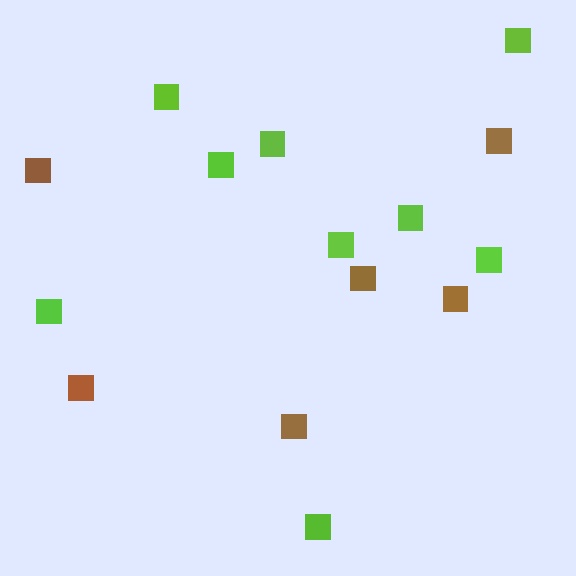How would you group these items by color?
There are 2 groups: one group of lime squares (9) and one group of brown squares (6).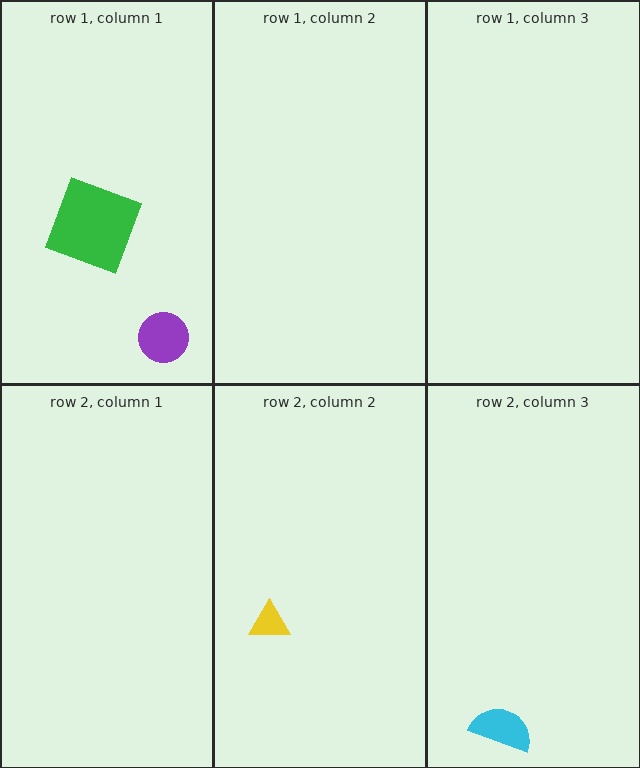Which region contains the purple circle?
The row 1, column 1 region.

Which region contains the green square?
The row 1, column 1 region.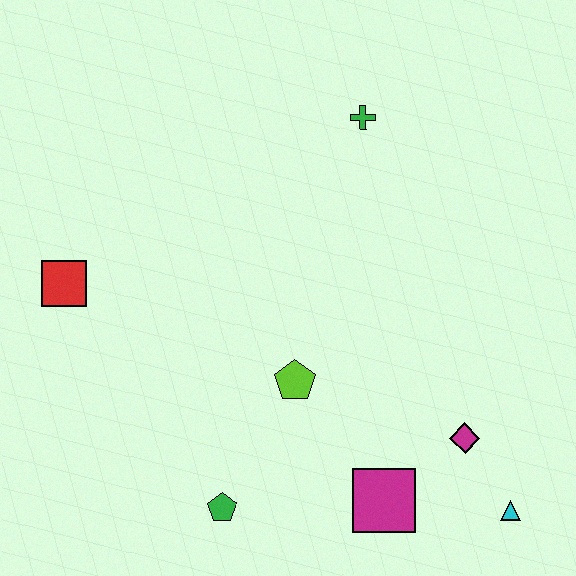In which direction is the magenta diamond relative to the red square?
The magenta diamond is to the right of the red square.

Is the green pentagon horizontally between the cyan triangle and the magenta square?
No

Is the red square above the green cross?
No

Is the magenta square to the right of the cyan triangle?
No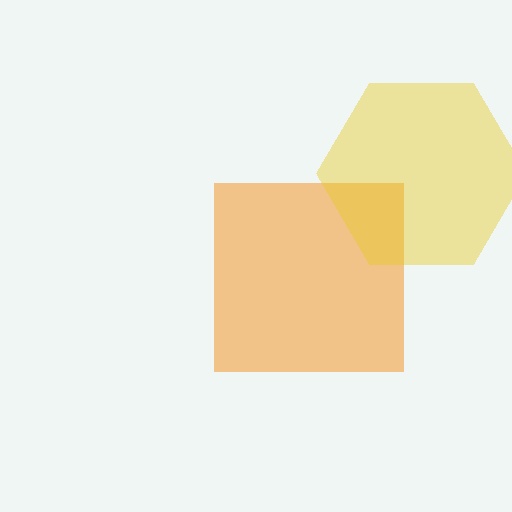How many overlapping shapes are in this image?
There are 2 overlapping shapes in the image.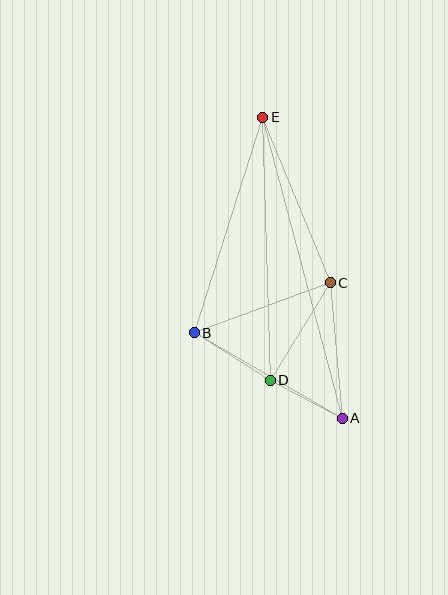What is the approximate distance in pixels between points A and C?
The distance between A and C is approximately 136 pixels.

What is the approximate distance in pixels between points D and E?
The distance between D and E is approximately 263 pixels.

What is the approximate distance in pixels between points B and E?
The distance between B and E is approximately 226 pixels.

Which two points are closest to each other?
Points A and D are closest to each other.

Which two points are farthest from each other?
Points A and E are farthest from each other.